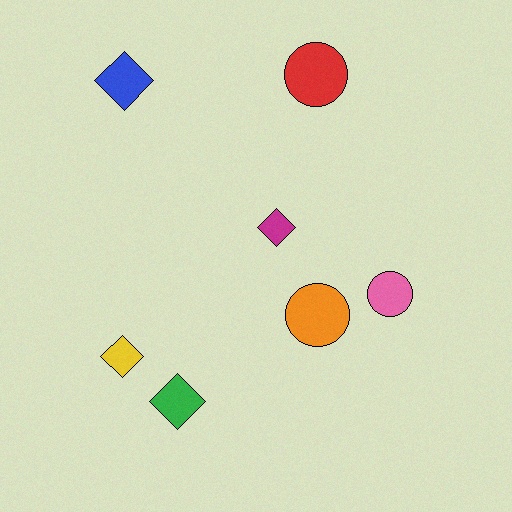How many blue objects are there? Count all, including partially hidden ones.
There is 1 blue object.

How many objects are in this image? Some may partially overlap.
There are 7 objects.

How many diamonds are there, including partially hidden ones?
There are 4 diamonds.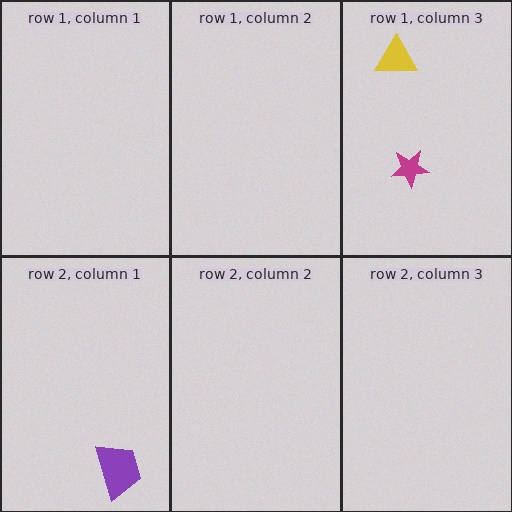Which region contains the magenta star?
The row 1, column 3 region.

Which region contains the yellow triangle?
The row 1, column 3 region.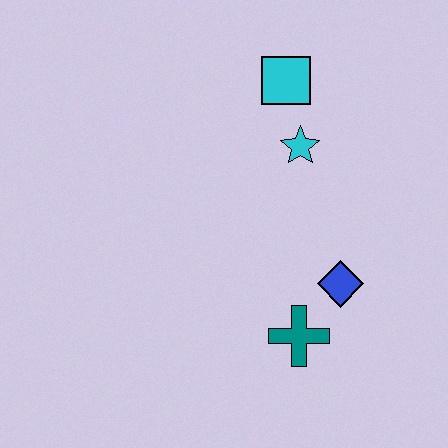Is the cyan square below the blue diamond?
No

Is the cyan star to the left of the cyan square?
No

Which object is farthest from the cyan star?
The teal cross is farthest from the cyan star.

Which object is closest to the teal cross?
The blue diamond is closest to the teal cross.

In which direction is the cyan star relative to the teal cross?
The cyan star is above the teal cross.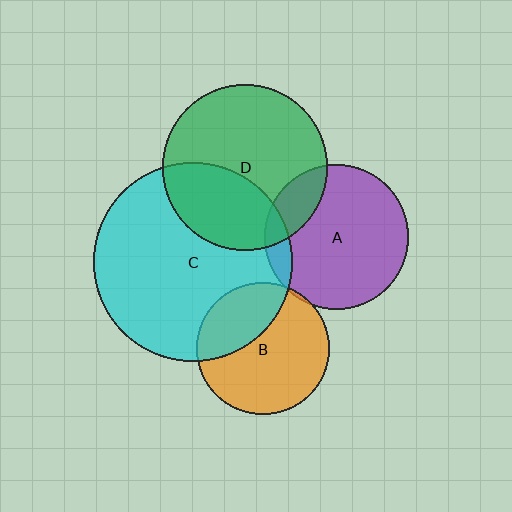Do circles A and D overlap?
Yes.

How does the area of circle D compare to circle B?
Approximately 1.6 times.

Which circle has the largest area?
Circle C (cyan).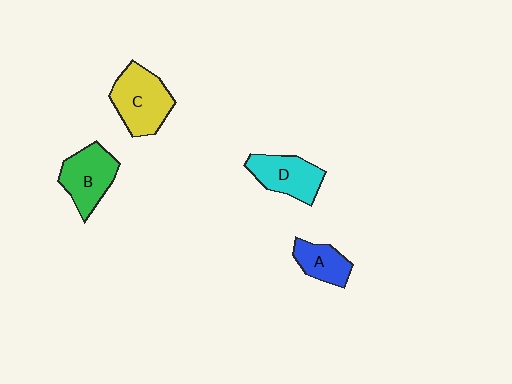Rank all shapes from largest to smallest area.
From largest to smallest: C (yellow), B (green), D (cyan), A (blue).